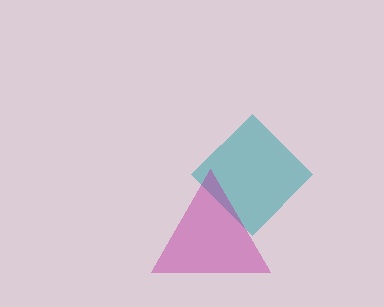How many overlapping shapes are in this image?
There are 2 overlapping shapes in the image.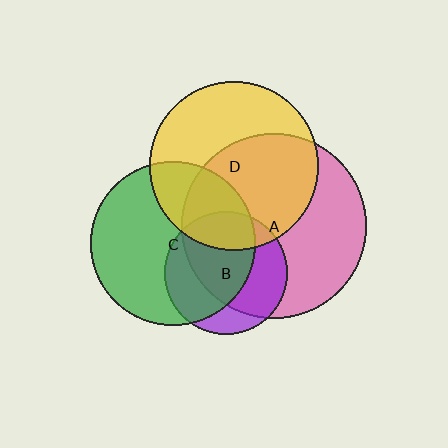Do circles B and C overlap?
Yes.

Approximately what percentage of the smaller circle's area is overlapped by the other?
Approximately 65%.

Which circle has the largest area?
Circle A (pink).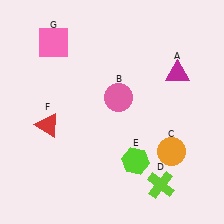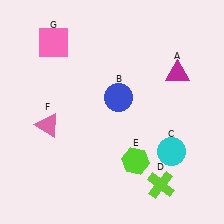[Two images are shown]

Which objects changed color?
B changed from pink to blue. C changed from orange to cyan. F changed from red to pink.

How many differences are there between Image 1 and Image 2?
There are 3 differences between the two images.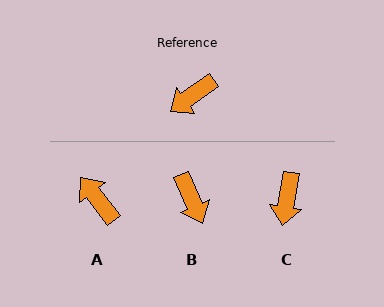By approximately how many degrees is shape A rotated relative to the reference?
Approximately 88 degrees clockwise.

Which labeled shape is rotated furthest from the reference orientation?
A, about 88 degrees away.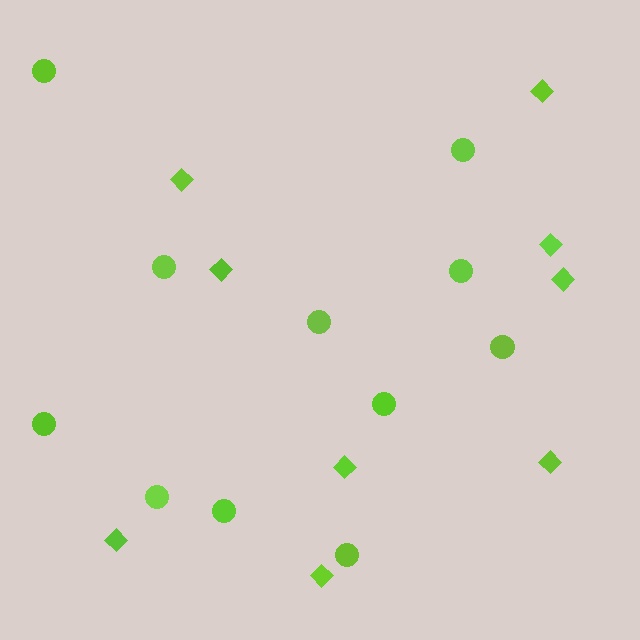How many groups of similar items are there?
There are 2 groups: one group of circles (11) and one group of diamonds (9).